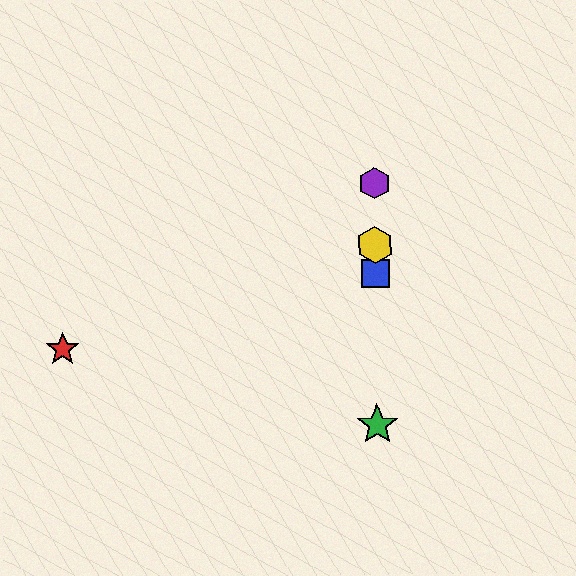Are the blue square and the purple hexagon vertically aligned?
Yes, both are at x≈375.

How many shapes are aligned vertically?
4 shapes (the blue square, the green star, the yellow hexagon, the purple hexagon) are aligned vertically.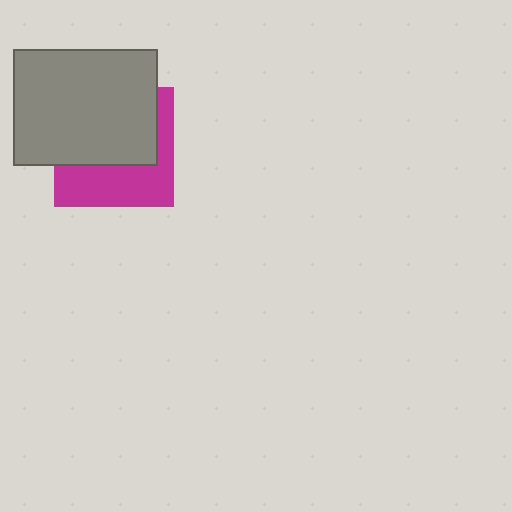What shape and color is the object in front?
The object in front is a gray rectangle.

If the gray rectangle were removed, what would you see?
You would see the complete magenta square.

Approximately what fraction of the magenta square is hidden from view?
Roughly 56% of the magenta square is hidden behind the gray rectangle.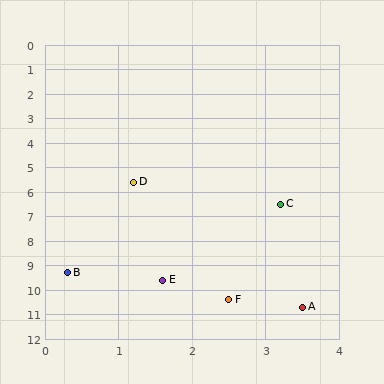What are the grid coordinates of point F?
Point F is at approximately (2.5, 10.4).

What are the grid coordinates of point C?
Point C is at approximately (3.2, 6.5).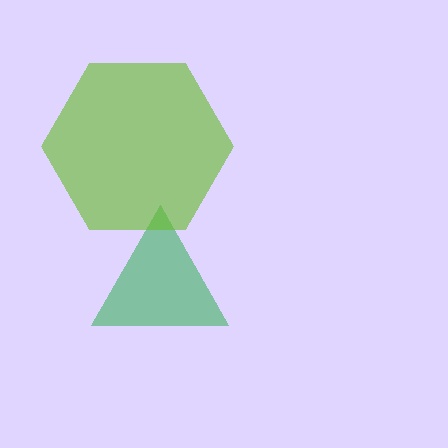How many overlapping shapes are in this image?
There are 2 overlapping shapes in the image.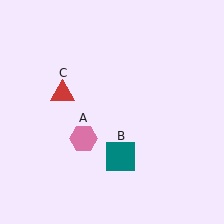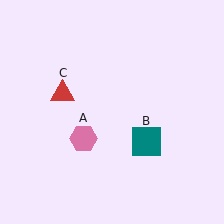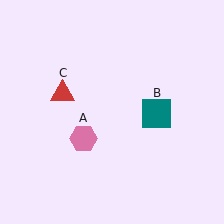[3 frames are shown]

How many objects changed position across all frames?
1 object changed position: teal square (object B).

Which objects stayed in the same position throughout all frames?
Pink hexagon (object A) and red triangle (object C) remained stationary.